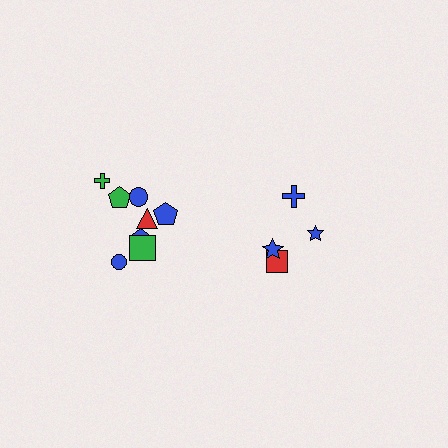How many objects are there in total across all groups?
There are 12 objects.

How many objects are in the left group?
There are 8 objects.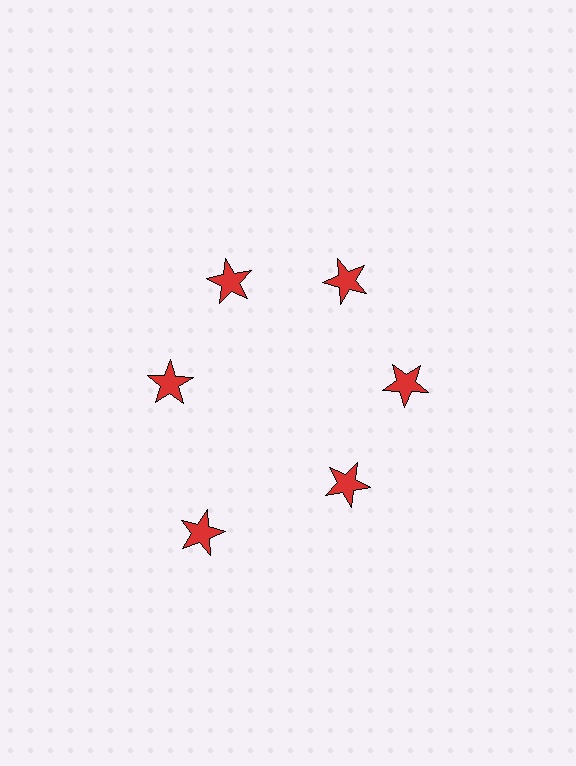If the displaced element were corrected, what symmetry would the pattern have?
It would have 6-fold rotational symmetry — the pattern would map onto itself every 60 degrees.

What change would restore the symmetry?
The symmetry would be restored by moving it inward, back onto the ring so that all 6 stars sit at equal angles and equal distance from the center.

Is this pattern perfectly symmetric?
No. The 6 red stars are arranged in a ring, but one element near the 7 o'clock position is pushed outward from the center, breaking the 6-fold rotational symmetry.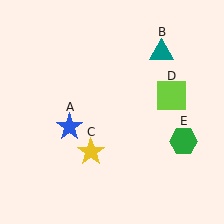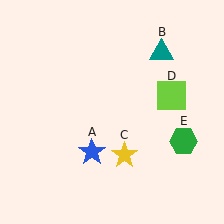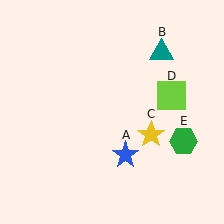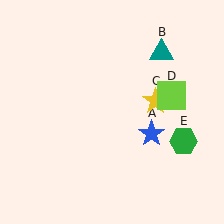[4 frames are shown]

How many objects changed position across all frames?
2 objects changed position: blue star (object A), yellow star (object C).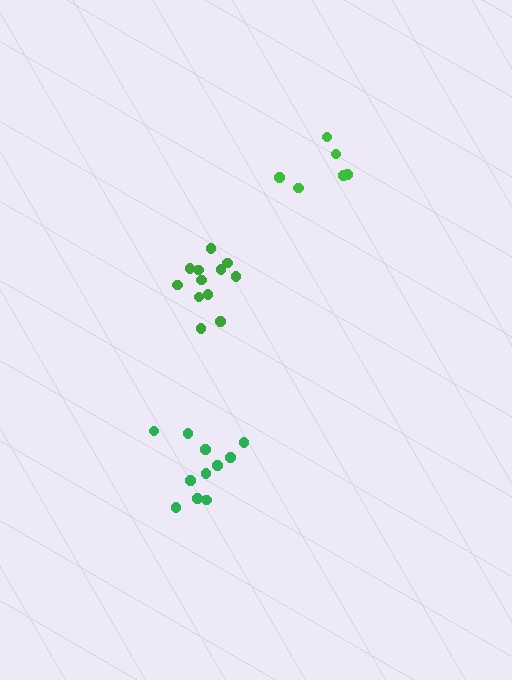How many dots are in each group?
Group 1: 11 dots, Group 2: 6 dots, Group 3: 12 dots (29 total).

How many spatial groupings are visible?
There are 3 spatial groupings.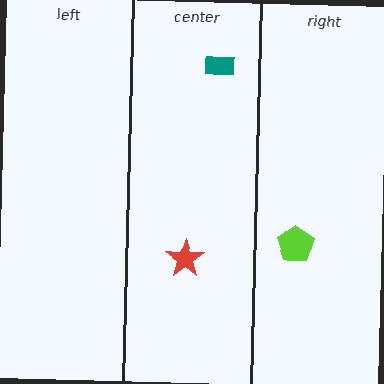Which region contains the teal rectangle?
The center region.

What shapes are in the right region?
The lime pentagon.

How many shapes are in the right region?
1.